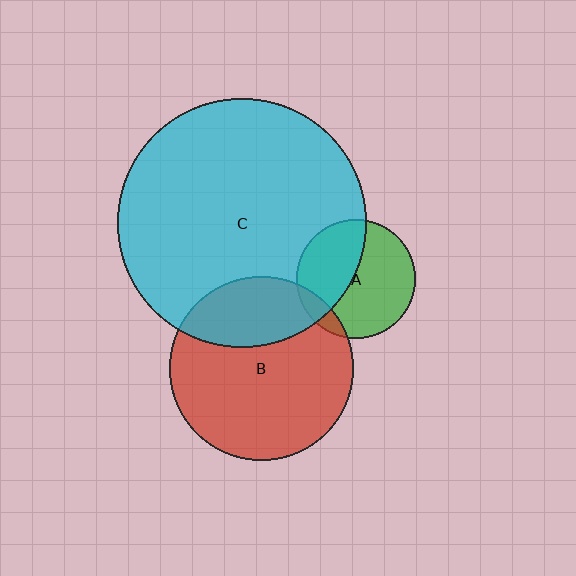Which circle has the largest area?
Circle C (cyan).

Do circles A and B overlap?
Yes.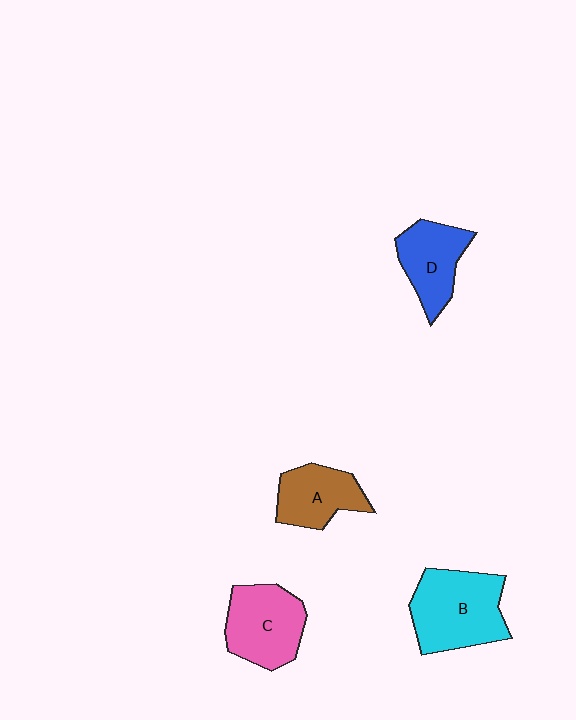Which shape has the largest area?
Shape B (cyan).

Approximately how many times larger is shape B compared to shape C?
Approximately 1.2 times.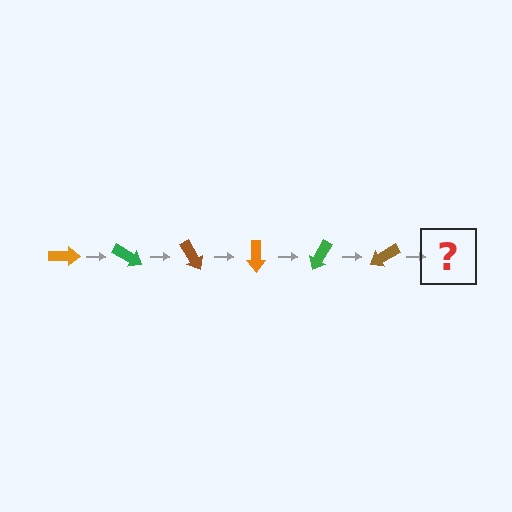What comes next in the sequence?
The next element should be an orange arrow, rotated 180 degrees from the start.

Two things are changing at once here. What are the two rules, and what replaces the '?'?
The two rules are that it rotates 30 degrees each step and the color cycles through orange, green, and brown. The '?' should be an orange arrow, rotated 180 degrees from the start.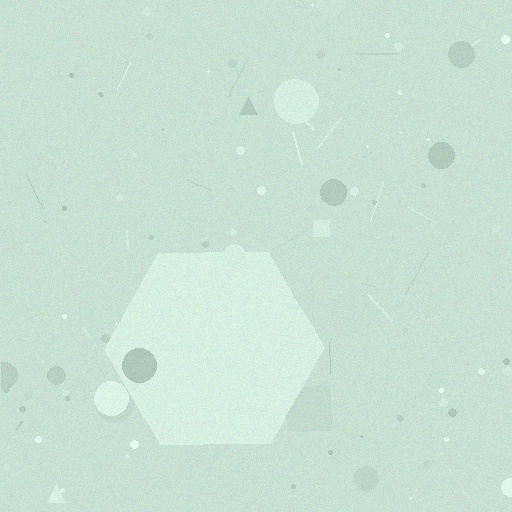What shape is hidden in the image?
A hexagon is hidden in the image.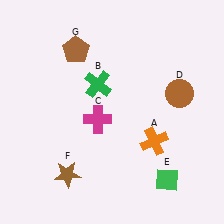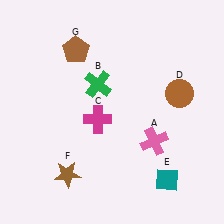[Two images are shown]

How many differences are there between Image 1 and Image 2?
There are 2 differences between the two images.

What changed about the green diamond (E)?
In Image 1, E is green. In Image 2, it changed to teal.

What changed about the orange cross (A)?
In Image 1, A is orange. In Image 2, it changed to pink.